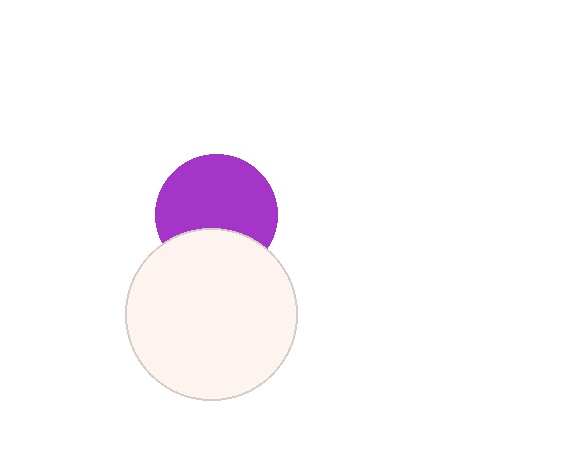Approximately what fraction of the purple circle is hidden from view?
Roughly 30% of the purple circle is hidden behind the white circle.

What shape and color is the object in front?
The object in front is a white circle.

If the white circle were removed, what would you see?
You would see the complete purple circle.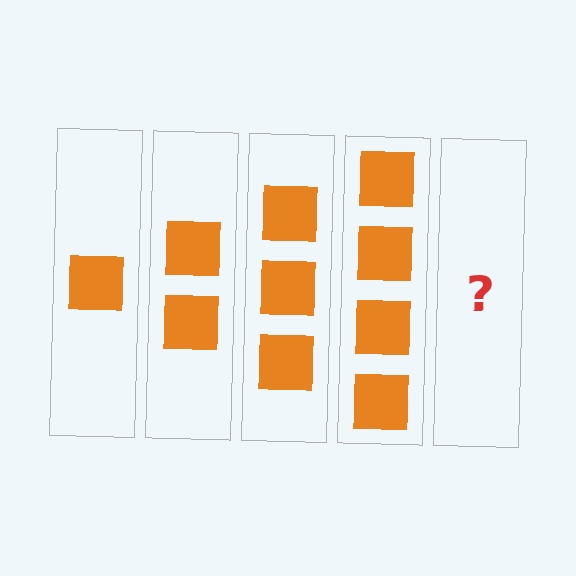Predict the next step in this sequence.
The next step is 5 squares.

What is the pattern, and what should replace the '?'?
The pattern is that each step adds one more square. The '?' should be 5 squares.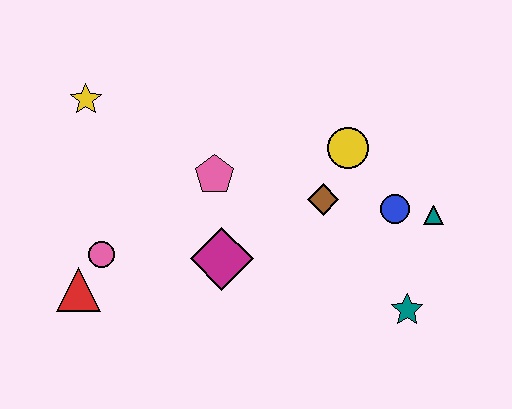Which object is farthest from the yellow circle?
The red triangle is farthest from the yellow circle.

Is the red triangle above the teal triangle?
No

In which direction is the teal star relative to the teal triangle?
The teal star is below the teal triangle.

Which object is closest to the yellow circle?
The brown diamond is closest to the yellow circle.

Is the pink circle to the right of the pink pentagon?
No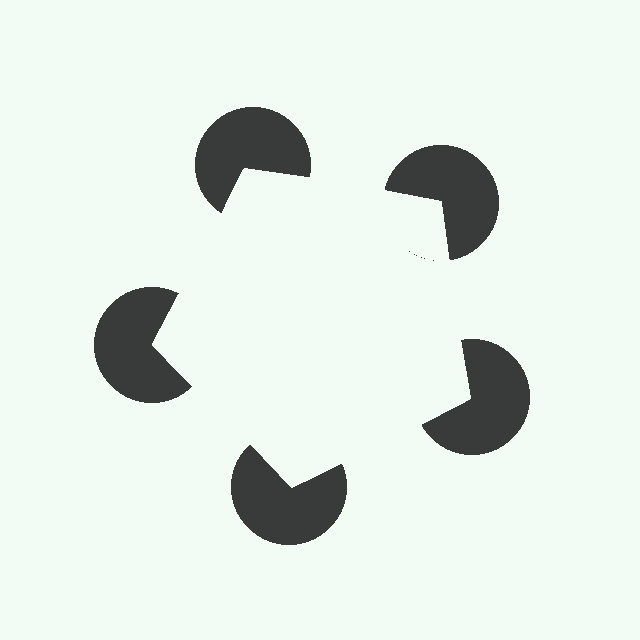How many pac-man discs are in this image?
There are 5 — one at each vertex of the illusory pentagon.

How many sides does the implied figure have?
5 sides.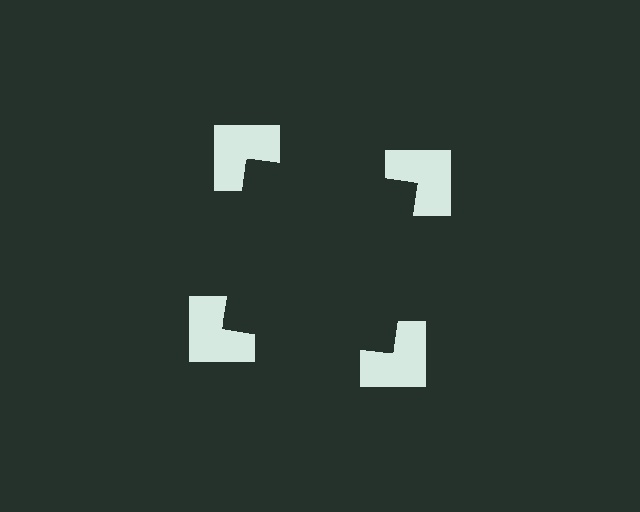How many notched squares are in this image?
There are 4 — one at each vertex of the illusory square.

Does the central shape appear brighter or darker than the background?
It typically appears slightly darker than the background, even though no actual brightness change is drawn.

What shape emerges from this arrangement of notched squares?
An illusory square — its edges are inferred from the aligned wedge cuts in the notched squares, not physically drawn.